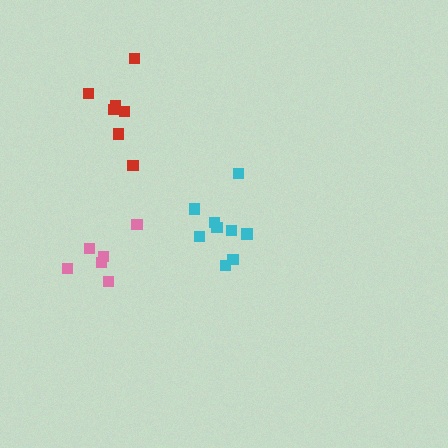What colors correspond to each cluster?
The clusters are colored: cyan, pink, red.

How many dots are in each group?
Group 1: 9 dots, Group 2: 6 dots, Group 3: 7 dots (22 total).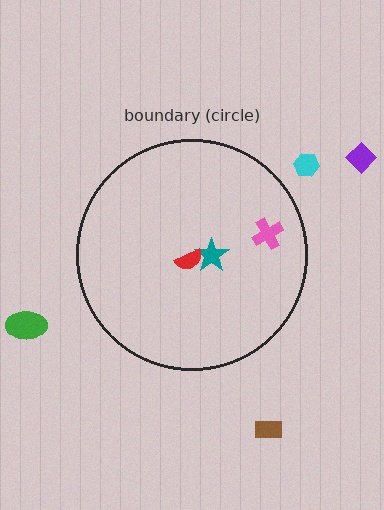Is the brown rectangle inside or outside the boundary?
Outside.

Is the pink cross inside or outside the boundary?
Inside.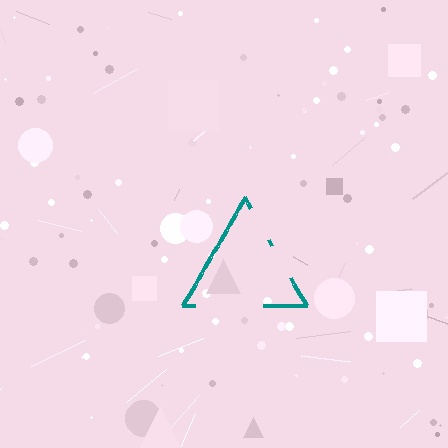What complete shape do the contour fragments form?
The contour fragments form a triangle.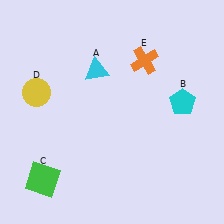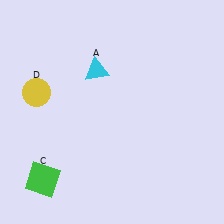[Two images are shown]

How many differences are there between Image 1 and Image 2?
There are 2 differences between the two images.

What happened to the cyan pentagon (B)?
The cyan pentagon (B) was removed in Image 2. It was in the top-right area of Image 1.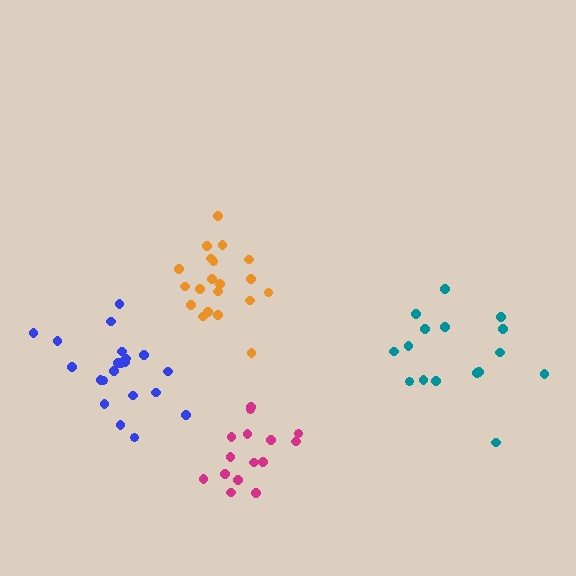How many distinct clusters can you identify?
There are 4 distinct clusters.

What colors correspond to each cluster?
The clusters are colored: teal, orange, blue, magenta.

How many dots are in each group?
Group 1: 16 dots, Group 2: 20 dots, Group 3: 21 dots, Group 4: 15 dots (72 total).